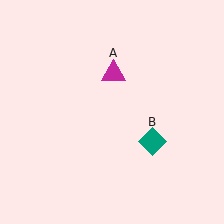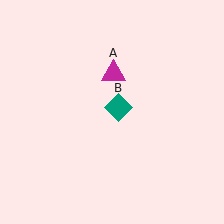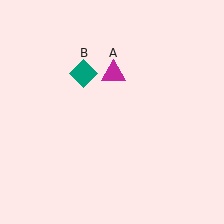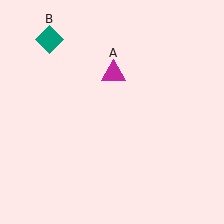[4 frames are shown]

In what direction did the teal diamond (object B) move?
The teal diamond (object B) moved up and to the left.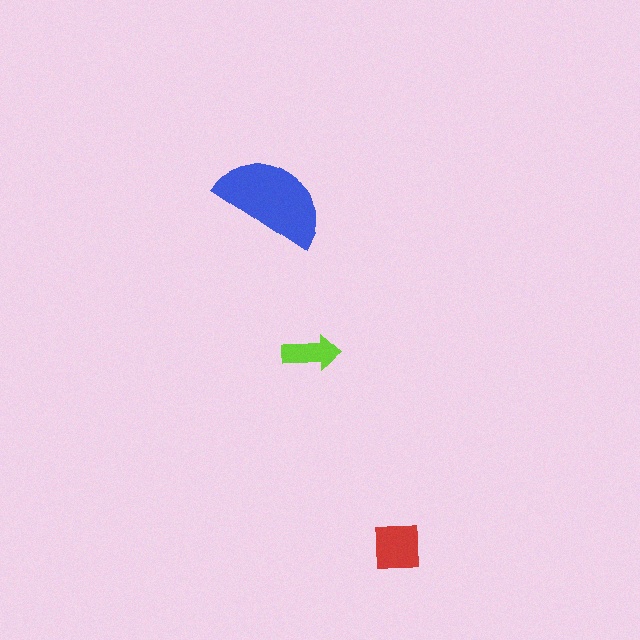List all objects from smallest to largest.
The lime arrow, the red square, the blue semicircle.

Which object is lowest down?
The red square is bottommost.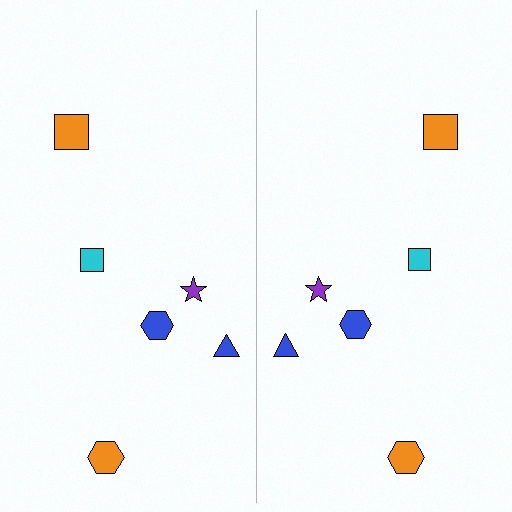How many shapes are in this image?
There are 12 shapes in this image.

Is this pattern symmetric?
Yes, this pattern has bilateral (reflection) symmetry.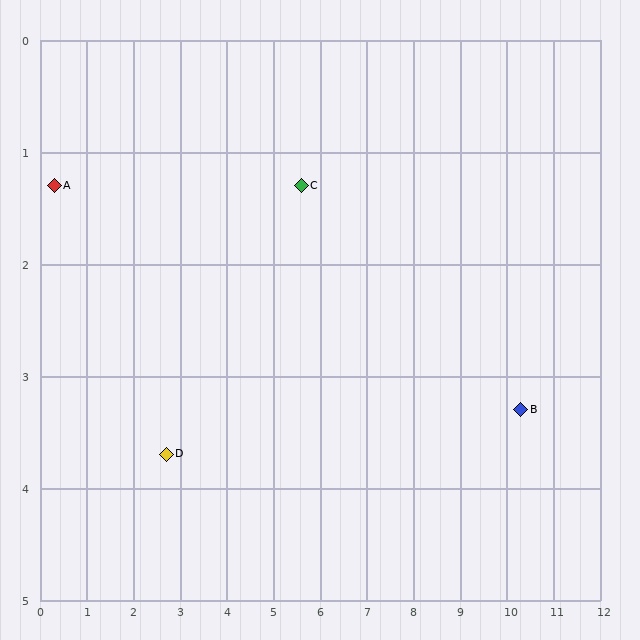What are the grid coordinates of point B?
Point B is at approximately (10.3, 3.3).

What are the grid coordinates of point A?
Point A is at approximately (0.3, 1.3).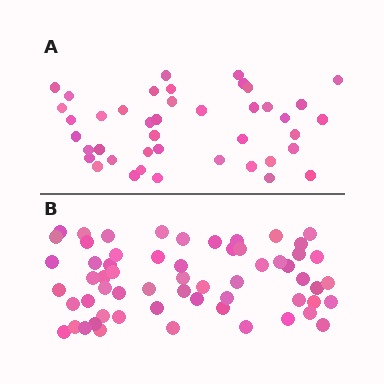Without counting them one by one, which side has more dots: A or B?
Region B (the bottom region) has more dots.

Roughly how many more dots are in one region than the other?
Region B has approximately 20 more dots than region A.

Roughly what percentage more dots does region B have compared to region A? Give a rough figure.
About 45% more.